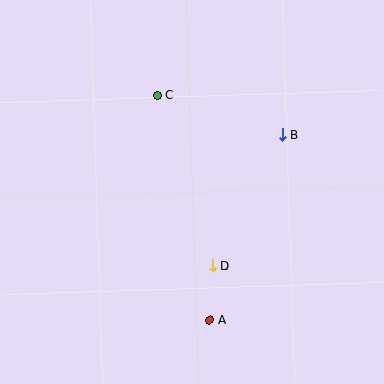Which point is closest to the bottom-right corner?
Point A is closest to the bottom-right corner.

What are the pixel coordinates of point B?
Point B is at (282, 135).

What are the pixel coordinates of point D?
Point D is at (213, 266).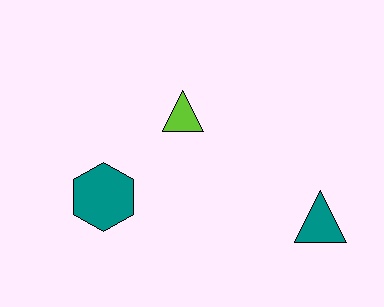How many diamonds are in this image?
There are no diamonds.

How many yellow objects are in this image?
There are no yellow objects.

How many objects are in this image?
There are 3 objects.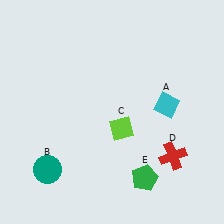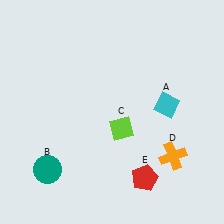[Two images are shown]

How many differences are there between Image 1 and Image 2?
There are 2 differences between the two images.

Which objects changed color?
D changed from red to orange. E changed from green to red.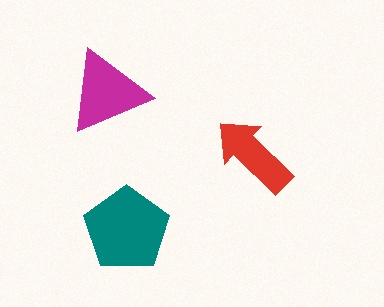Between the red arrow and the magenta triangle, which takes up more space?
The magenta triangle.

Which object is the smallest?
The red arrow.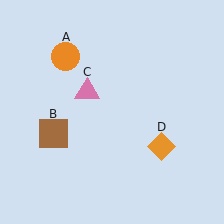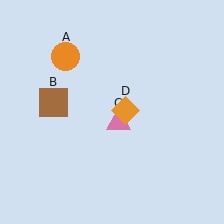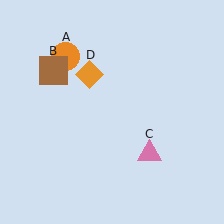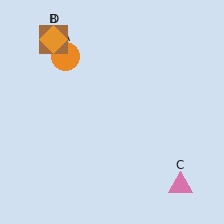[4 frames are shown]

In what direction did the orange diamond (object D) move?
The orange diamond (object D) moved up and to the left.